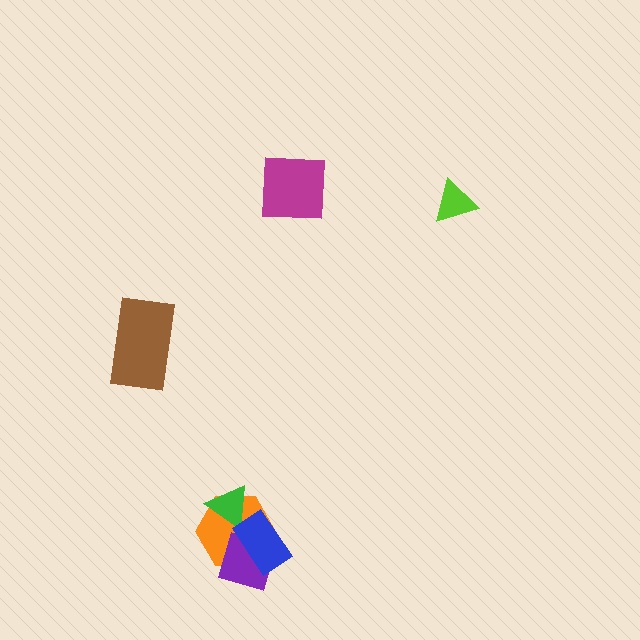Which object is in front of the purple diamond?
The blue rectangle is in front of the purple diamond.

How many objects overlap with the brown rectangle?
0 objects overlap with the brown rectangle.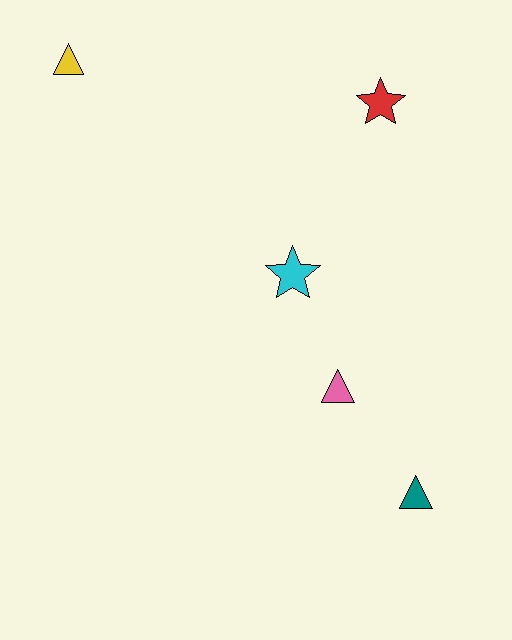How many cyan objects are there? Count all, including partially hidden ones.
There is 1 cyan object.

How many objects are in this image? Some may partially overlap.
There are 5 objects.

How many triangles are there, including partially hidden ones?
There are 3 triangles.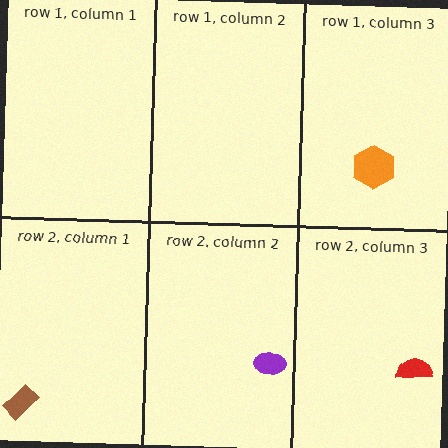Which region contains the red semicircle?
The row 2, column 3 region.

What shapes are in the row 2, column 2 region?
The purple ellipse.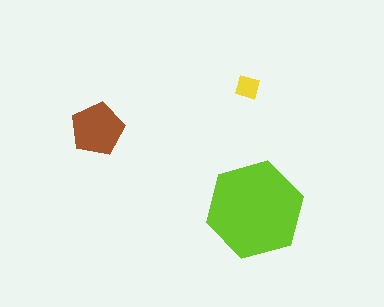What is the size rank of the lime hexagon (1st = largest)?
1st.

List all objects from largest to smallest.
The lime hexagon, the brown pentagon, the yellow diamond.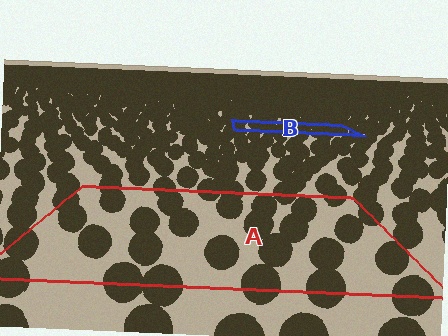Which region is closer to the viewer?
Region A is closer. The texture elements there are larger and more spread out.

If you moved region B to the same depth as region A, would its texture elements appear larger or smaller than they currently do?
They would appear larger. At a closer depth, the same texture elements are projected at a bigger on-screen size.